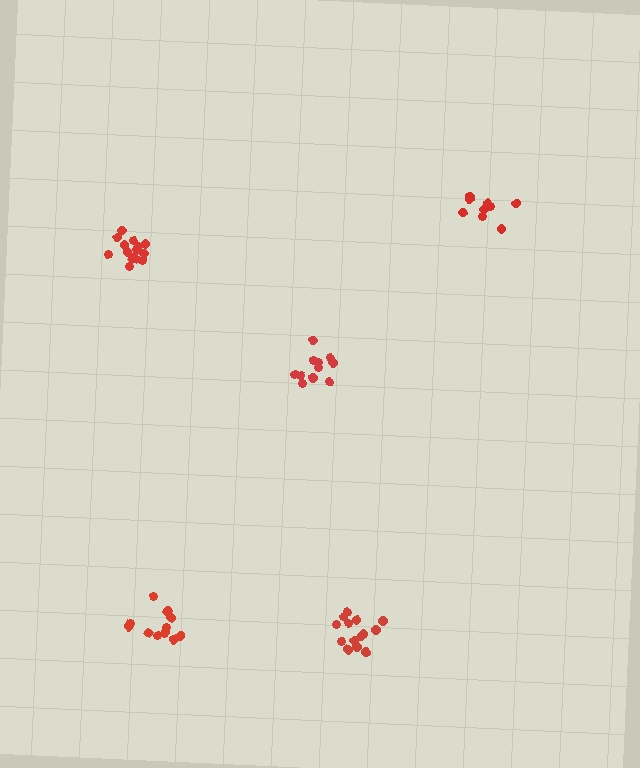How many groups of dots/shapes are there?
There are 5 groups.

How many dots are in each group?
Group 1: 9 dots, Group 2: 11 dots, Group 3: 14 dots, Group 4: 12 dots, Group 5: 14 dots (60 total).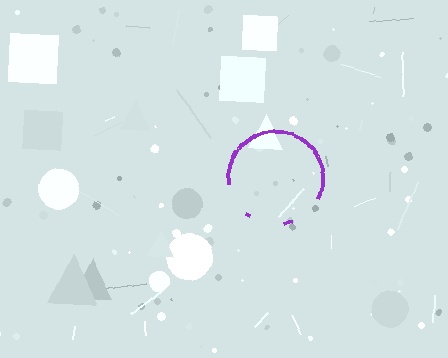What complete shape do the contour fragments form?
The contour fragments form a circle.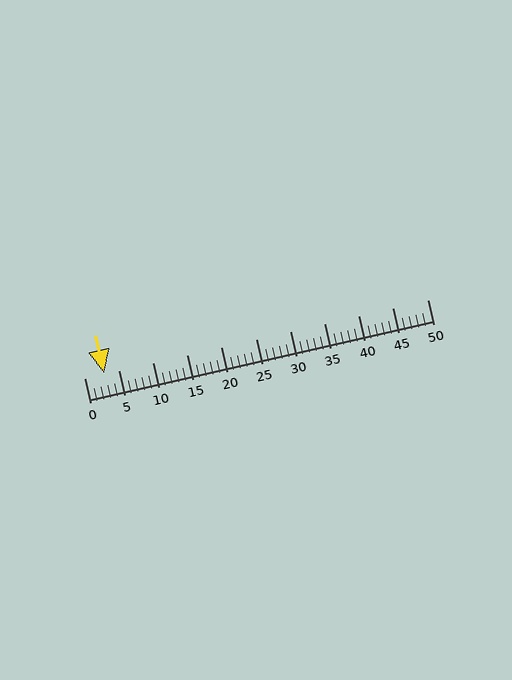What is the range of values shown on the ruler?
The ruler shows values from 0 to 50.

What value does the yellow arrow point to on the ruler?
The yellow arrow points to approximately 3.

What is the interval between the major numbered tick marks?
The major tick marks are spaced 5 units apart.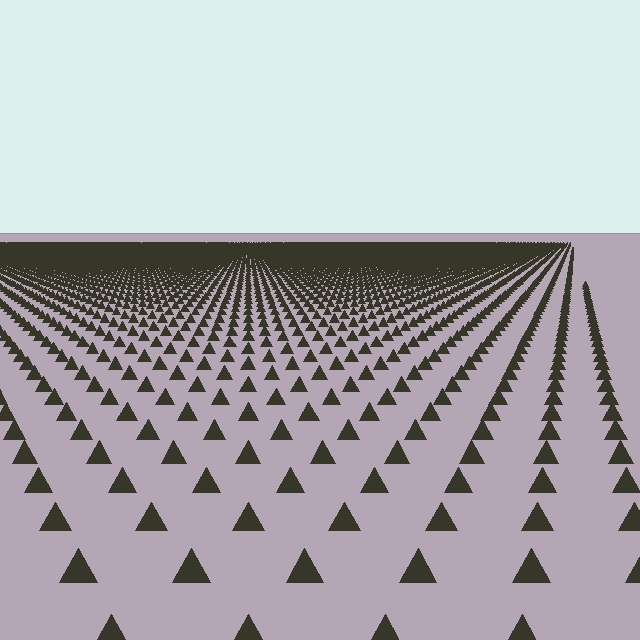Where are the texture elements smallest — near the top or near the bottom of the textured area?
Near the top.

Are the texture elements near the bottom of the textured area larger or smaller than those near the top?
Larger. Near the bottom, elements are closer to the viewer and appear at a bigger on-screen size.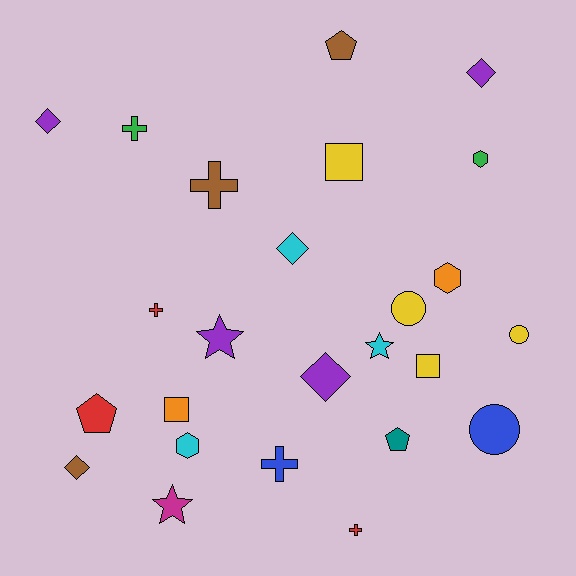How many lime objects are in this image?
There are no lime objects.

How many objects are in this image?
There are 25 objects.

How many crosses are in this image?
There are 5 crosses.